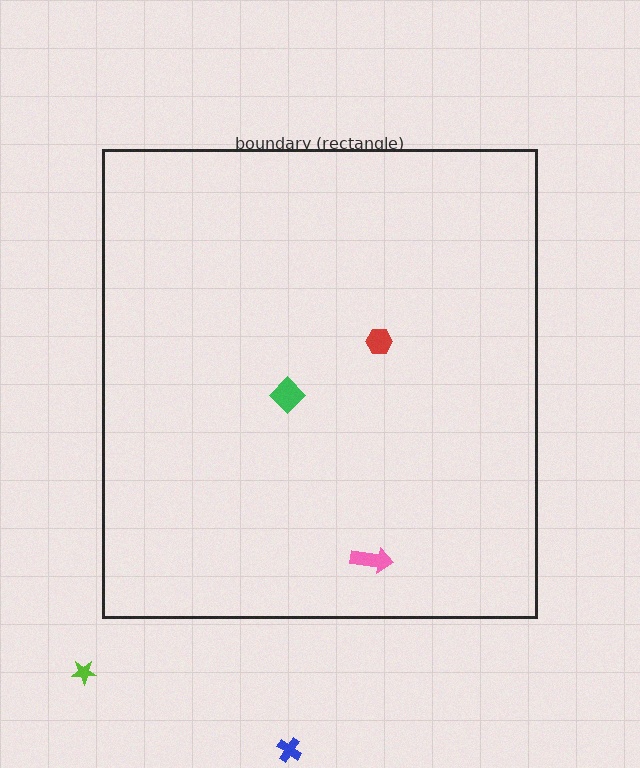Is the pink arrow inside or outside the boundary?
Inside.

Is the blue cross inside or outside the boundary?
Outside.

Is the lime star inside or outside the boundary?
Outside.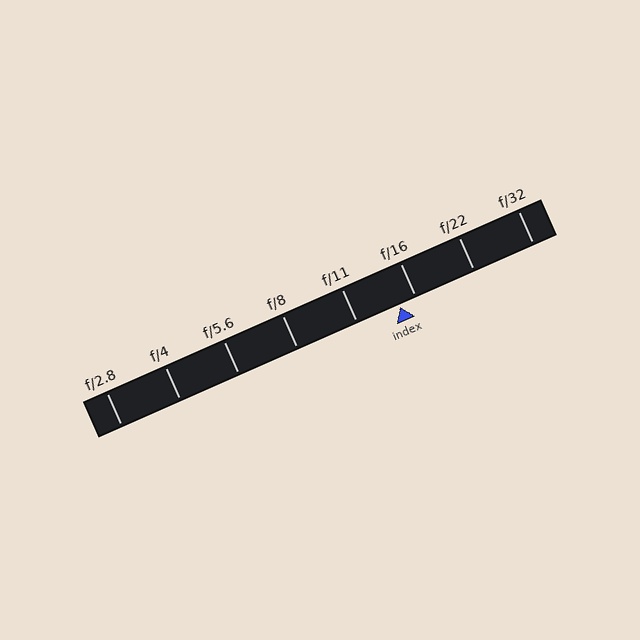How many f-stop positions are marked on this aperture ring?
There are 8 f-stop positions marked.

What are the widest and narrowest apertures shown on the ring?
The widest aperture shown is f/2.8 and the narrowest is f/32.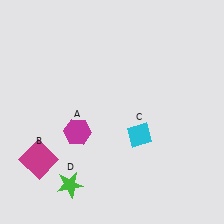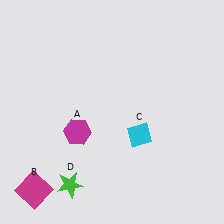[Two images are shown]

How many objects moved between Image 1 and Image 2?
1 object moved between the two images.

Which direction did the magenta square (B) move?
The magenta square (B) moved down.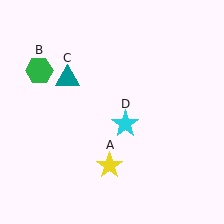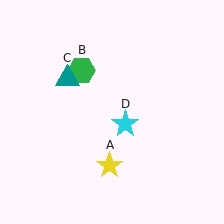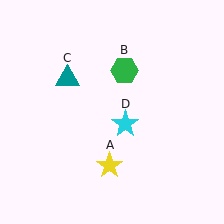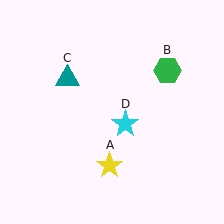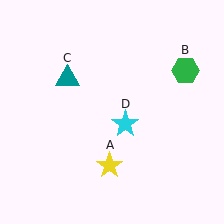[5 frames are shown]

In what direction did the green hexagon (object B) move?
The green hexagon (object B) moved right.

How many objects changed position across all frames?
1 object changed position: green hexagon (object B).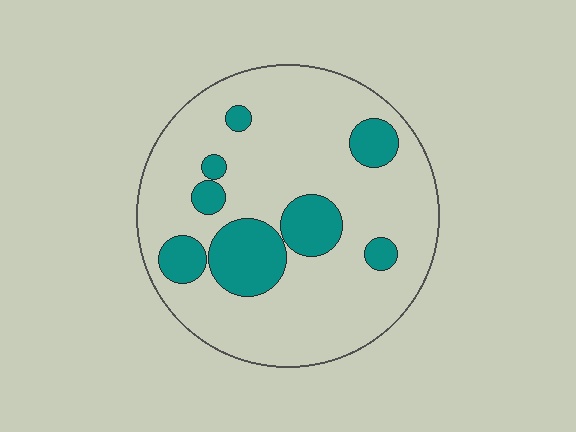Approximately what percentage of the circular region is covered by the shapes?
Approximately 20%.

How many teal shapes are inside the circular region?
8.